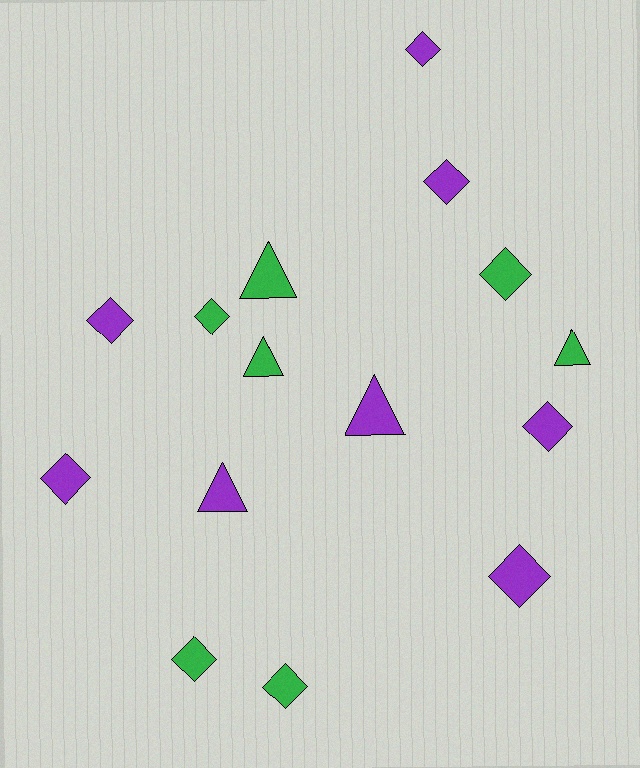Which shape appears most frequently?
Diamond, with 10 objects.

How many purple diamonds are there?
There are 6 purple diamonds.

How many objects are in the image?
There are 15 objects.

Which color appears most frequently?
Purple, with 8 objects.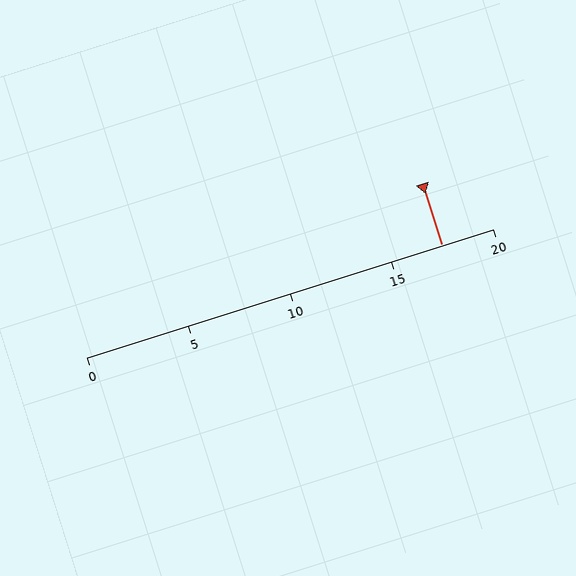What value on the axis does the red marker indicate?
The marker indicates approximately 17.5.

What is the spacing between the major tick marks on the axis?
The major ticks are spaced 5 apart.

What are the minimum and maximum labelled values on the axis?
The axis runs from 0 to 20.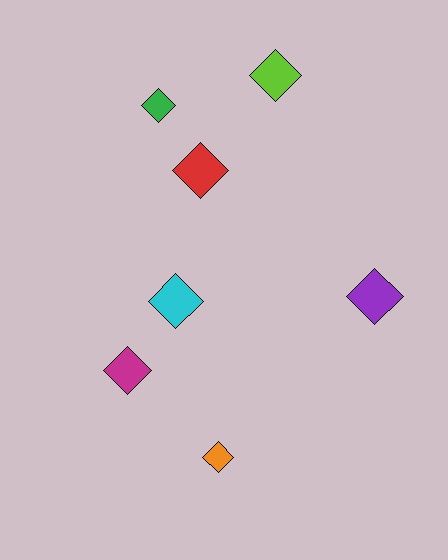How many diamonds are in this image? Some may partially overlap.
There are 7 diamonds.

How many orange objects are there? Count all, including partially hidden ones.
There is 1 orange object.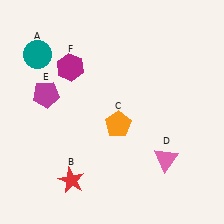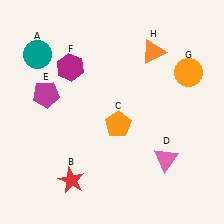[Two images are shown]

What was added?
An orange circle (G), an orange triangle (H) were added in Image 2.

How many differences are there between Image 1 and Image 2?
There are 2 differences between the two images.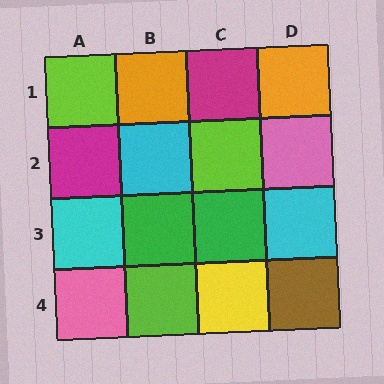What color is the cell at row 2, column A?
Magenta.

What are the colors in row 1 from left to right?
Lime, orange, magenta, orange.